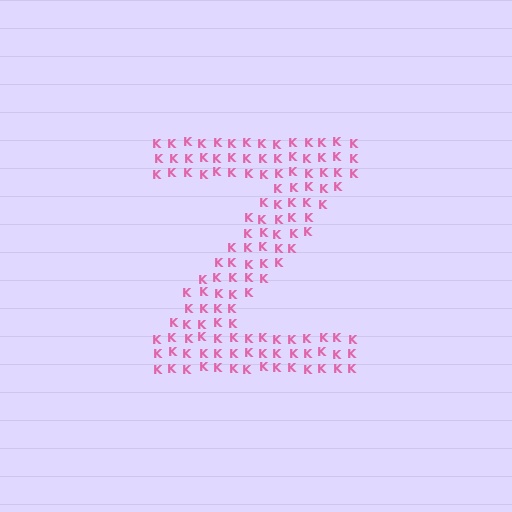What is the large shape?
The large shape is the letter Z.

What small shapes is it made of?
It is made of small letter K's.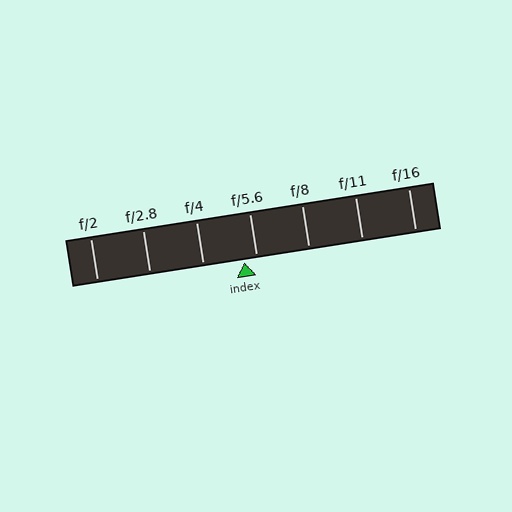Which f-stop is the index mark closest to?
The index mark is closest to f/5.6.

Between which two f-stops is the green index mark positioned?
The index mark is between f/4 and f/5.6.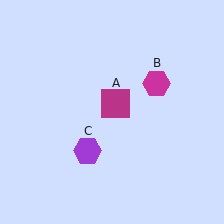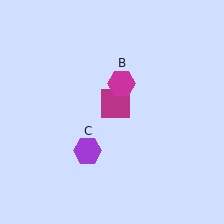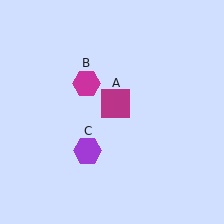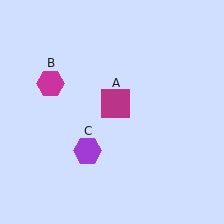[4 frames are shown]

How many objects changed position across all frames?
1 object changed position: magenta hexagon (object B).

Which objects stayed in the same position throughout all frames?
Magenta square (object A) and purple hexagon (object C) remained stationary.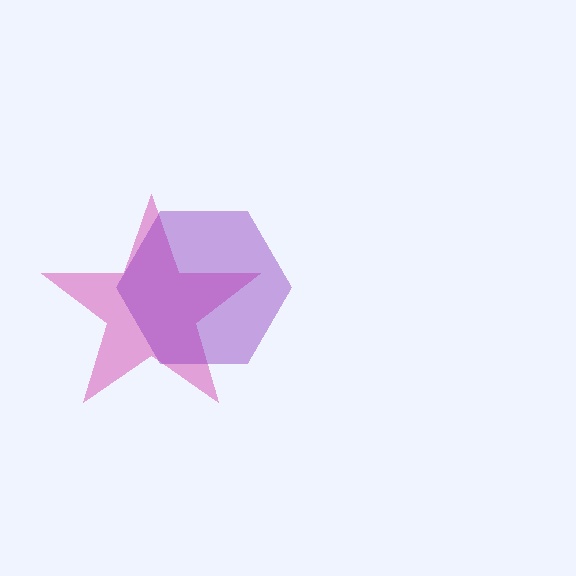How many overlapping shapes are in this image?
There are 2 overlapping shapes in the image.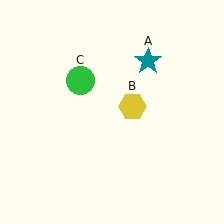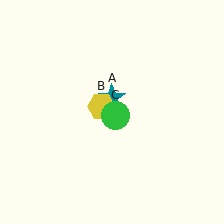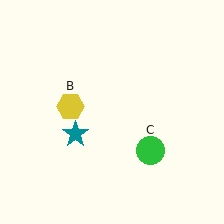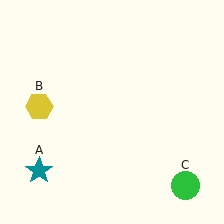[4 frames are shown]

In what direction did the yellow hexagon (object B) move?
The yellow hexagon (object B) moved left.